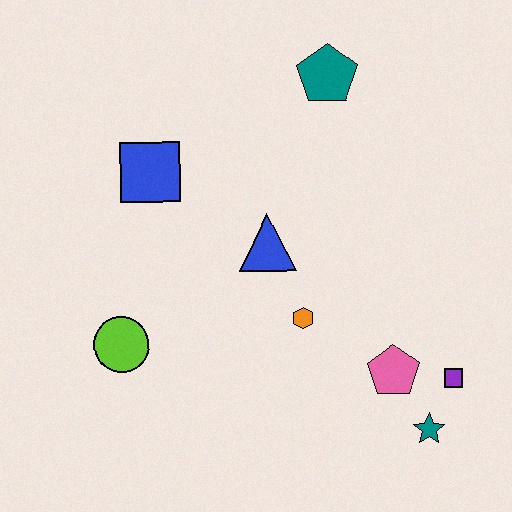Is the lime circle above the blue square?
No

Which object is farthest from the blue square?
The teal star is farthest from the blue square.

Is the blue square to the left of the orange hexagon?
Yes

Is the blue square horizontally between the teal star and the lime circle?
Yes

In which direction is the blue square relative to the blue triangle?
The blue square is to the left of the blue triangle.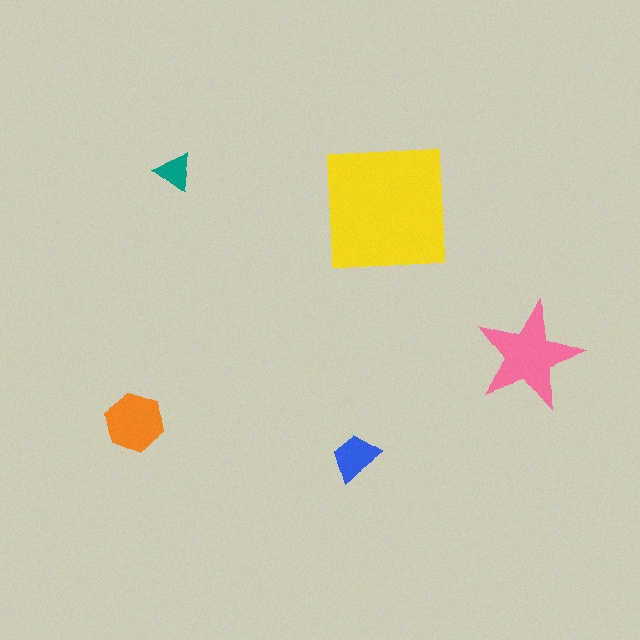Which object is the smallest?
The teal triangle.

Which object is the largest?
The yellow square.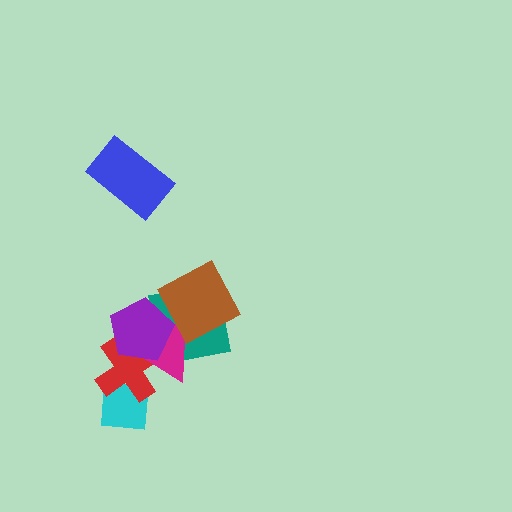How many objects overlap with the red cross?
3 objects overlap with the red cross.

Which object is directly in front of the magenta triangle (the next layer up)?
The purple pentagon is directly in front of the magenta triangle.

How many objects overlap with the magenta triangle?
4 objects overlap with the magenta triangle.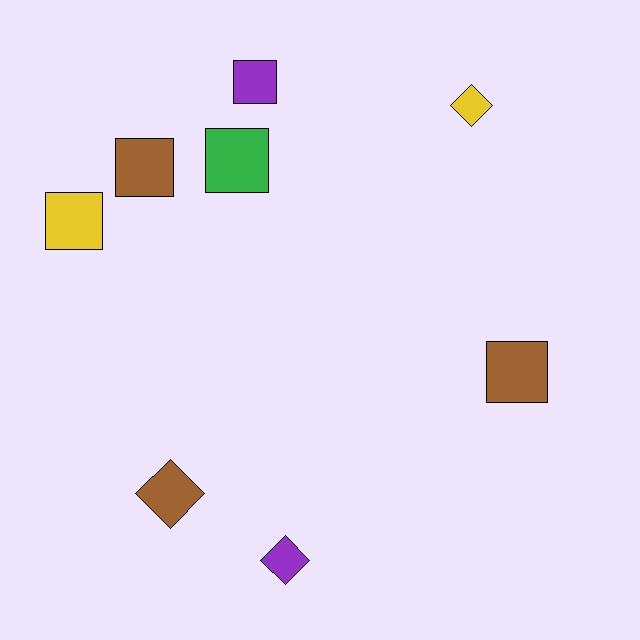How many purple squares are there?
There is 1 purple square.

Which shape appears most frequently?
Square, with 5 objects.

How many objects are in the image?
There are 8 objects.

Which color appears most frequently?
Brown, with 3 objects.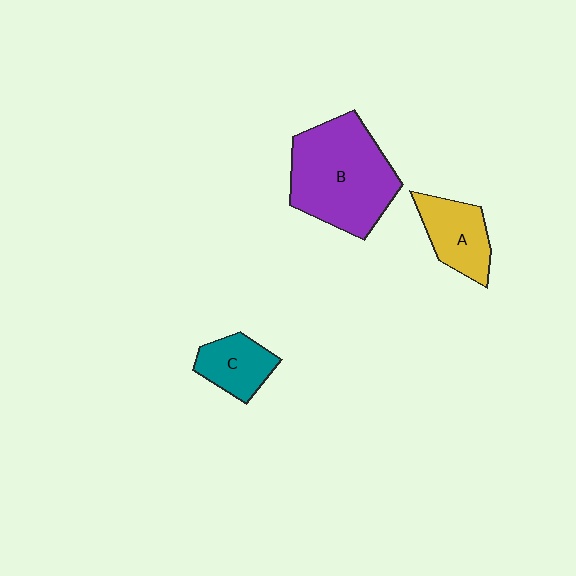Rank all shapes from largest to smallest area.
From largest to smallest: B (purple), A (yellow), C (teal).